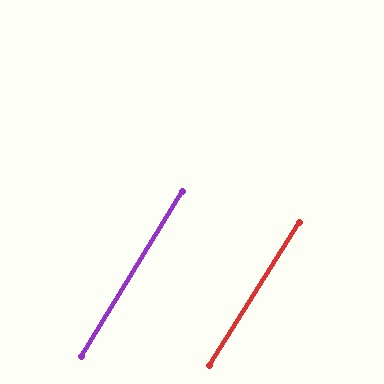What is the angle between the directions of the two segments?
Approximately 1 degree.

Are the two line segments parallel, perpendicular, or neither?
Parallel — their directions differ by only 0.7°.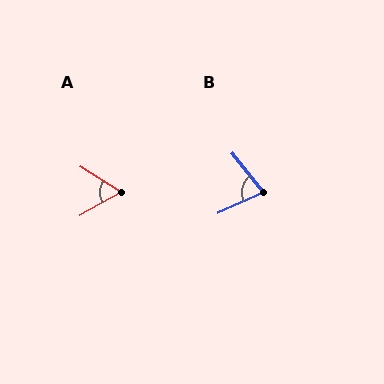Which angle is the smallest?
A, at approximately 62 degrees.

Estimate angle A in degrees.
Approximately 62 degrees.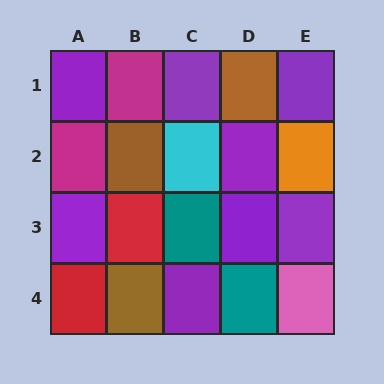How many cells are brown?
3 cells are brown.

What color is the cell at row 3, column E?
Purple.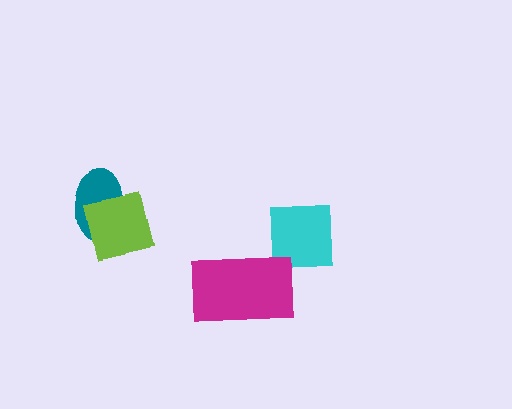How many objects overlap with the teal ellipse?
1 object overlaps with the teal ellipse.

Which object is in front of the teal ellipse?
The lime square is in front of the teal ellipse.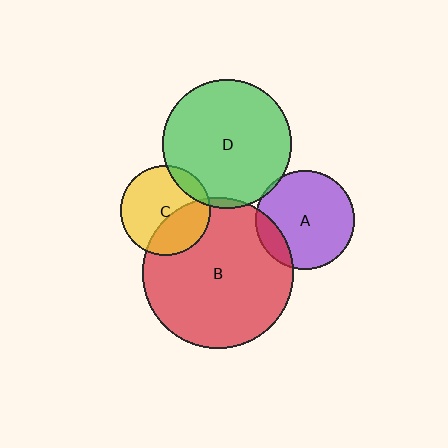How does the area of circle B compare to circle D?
Approximately 1.4 times.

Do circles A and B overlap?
Yes.